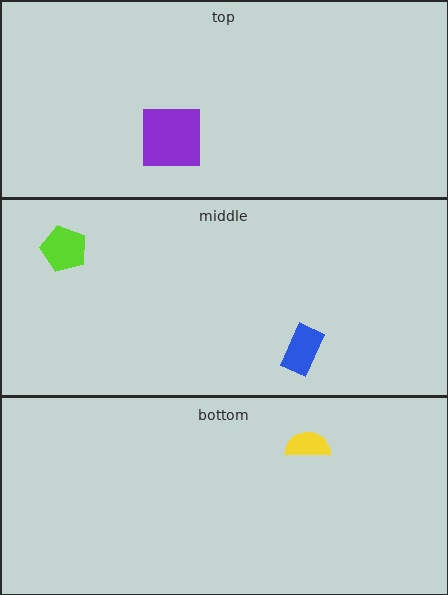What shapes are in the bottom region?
The yellow semicircle.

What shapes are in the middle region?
The lime pentagon, the blue rectangle.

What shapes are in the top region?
The purple square.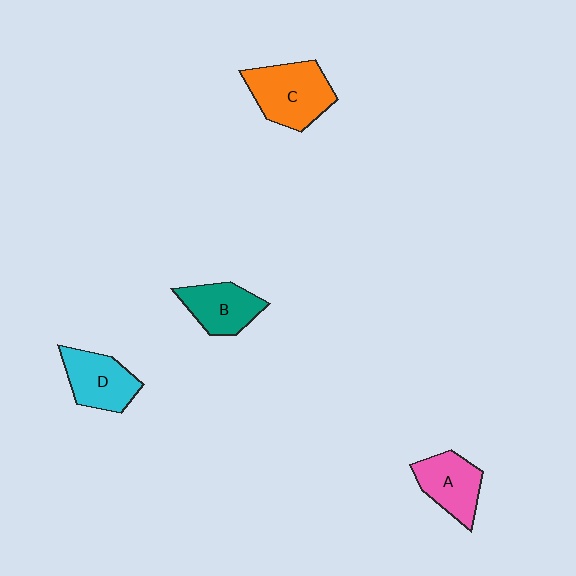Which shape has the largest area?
Shape C (orange).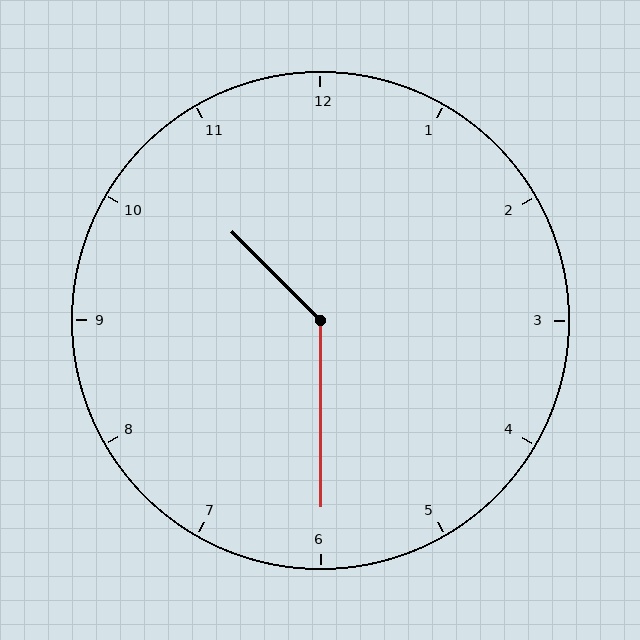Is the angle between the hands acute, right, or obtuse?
It is obtuse.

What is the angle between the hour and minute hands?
Approximately 135 degrees.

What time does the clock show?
10:30.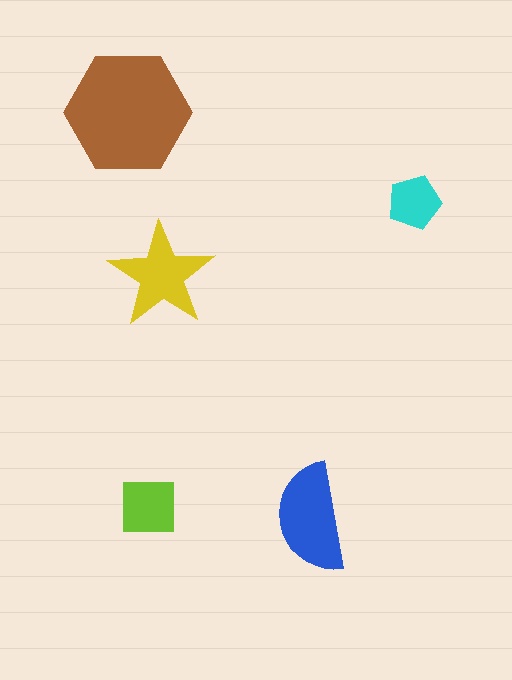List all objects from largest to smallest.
The brown hexagon, the blue semicircle, the yellow star, the lime square, the cyan pentagon.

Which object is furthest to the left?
The brown hexagon is leftmost.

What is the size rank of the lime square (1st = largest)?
4th.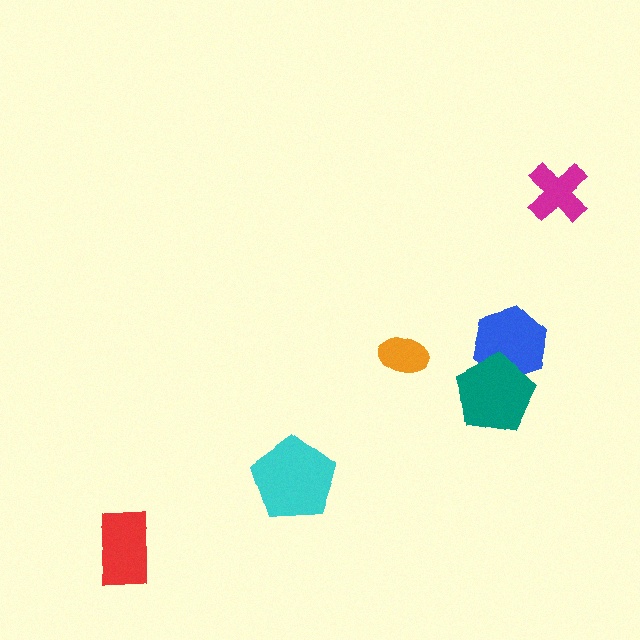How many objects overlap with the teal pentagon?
1 object overlaps with the teal pentagon.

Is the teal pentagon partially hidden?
No, no other shape covers it.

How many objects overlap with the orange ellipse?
0 objects overlap with the orange ellipse.